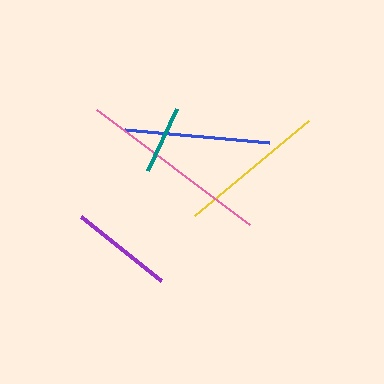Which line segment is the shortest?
The teal line is the shortest at approximately 68 pixels.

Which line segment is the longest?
The pink line is the longest at approximately 191 pixels.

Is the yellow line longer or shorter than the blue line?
The yellow line is longer than the blue line.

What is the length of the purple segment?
The purple segment is approximately 103 pixels long.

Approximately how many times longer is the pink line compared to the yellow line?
The pink line is approximately 1.3 times the length of the yellow line.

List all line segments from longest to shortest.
From longest to shortest: pink, yellow, blue, purple, teal.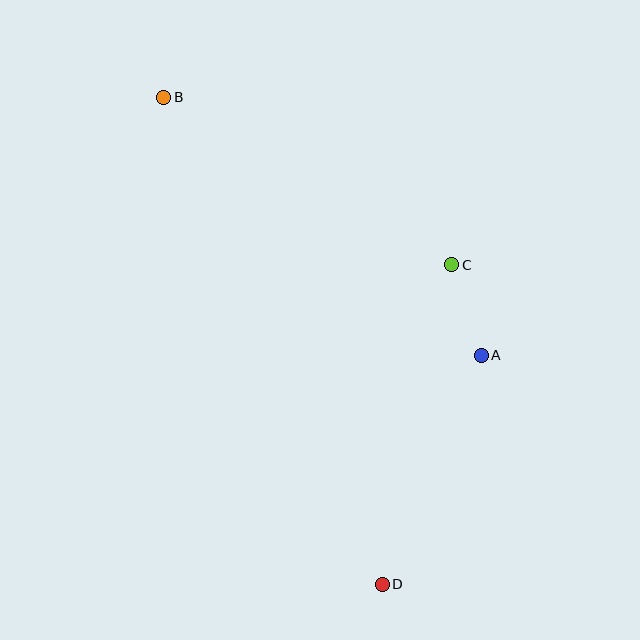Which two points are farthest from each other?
Points B and D are farthest from each other.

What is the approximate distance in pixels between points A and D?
The distance between A and D is approximately 249 pixels.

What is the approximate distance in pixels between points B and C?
The distance between B and C is approximately 333 pixels.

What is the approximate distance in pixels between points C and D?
The distance between C and D is approximately 327 pixels.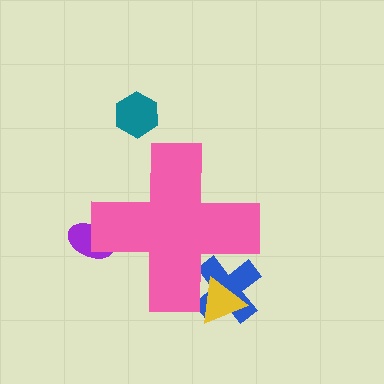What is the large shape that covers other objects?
A pink cross.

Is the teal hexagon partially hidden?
No, the teal hexagon is fully visible.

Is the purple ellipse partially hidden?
Yes, the purple ellipse is partially hidden behind the pink cross.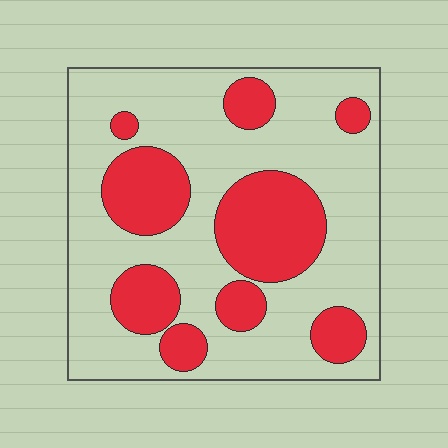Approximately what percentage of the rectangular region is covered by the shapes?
Approximately 30%.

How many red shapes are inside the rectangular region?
9.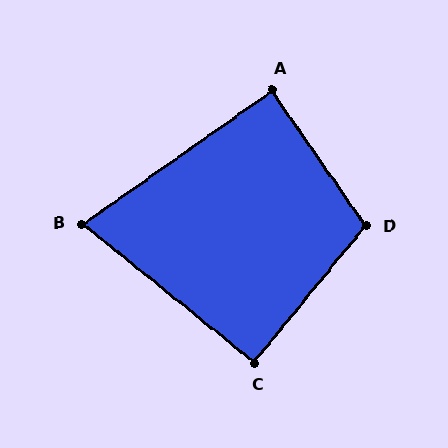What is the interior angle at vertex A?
Approximately 90 degrees (approximately right).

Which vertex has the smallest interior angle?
B, at approximately 74 degrees.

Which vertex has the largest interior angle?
D, at approximately 106 degrees.